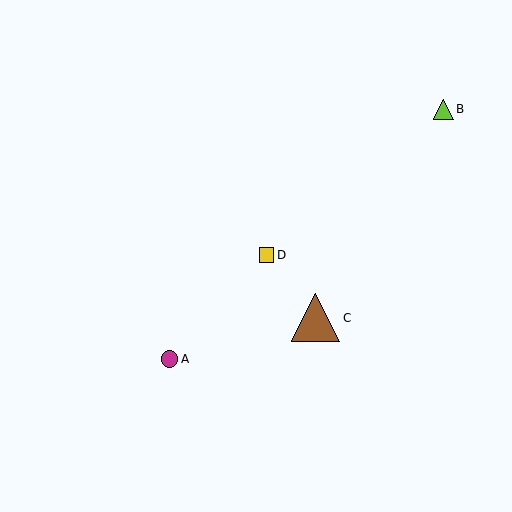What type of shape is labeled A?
Shape A is a magenta circle.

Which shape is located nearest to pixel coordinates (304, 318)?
The brown triangle (labeled C) at (316, 318) is nearest to that location.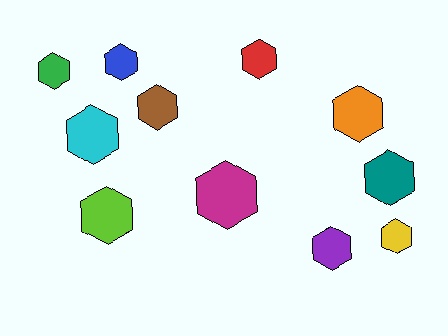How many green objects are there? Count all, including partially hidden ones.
There is 1 green object.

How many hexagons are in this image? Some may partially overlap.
There are 11 hexagons.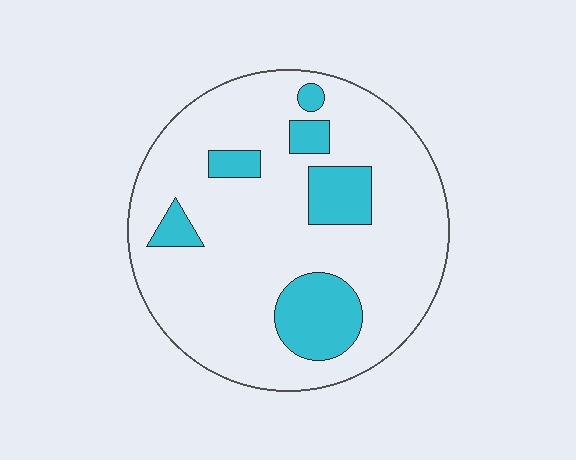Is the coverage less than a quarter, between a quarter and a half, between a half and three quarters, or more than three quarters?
Less than a quarter.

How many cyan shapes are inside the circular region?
6.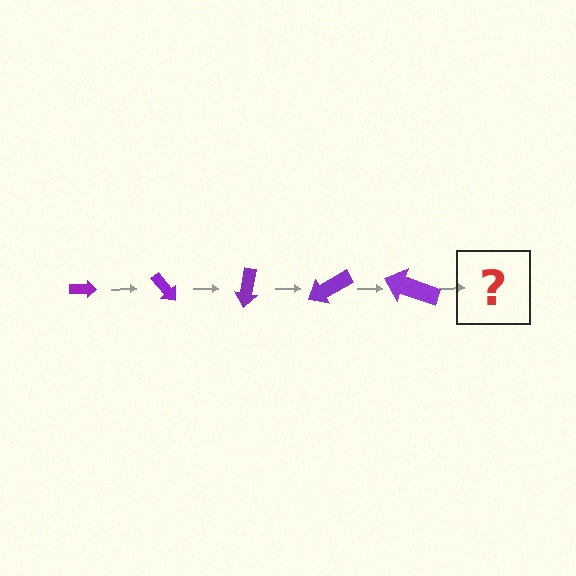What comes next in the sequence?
The next element should be an arrow, larger than the previous one and rotated 250 degrees from the start.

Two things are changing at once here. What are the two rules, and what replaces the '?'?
The two rules are that the arrow grows larger each step and it rotates 50 degrees each step. The '?' should be an arrow, larger than the previous one and rotated 250 degrees from the start.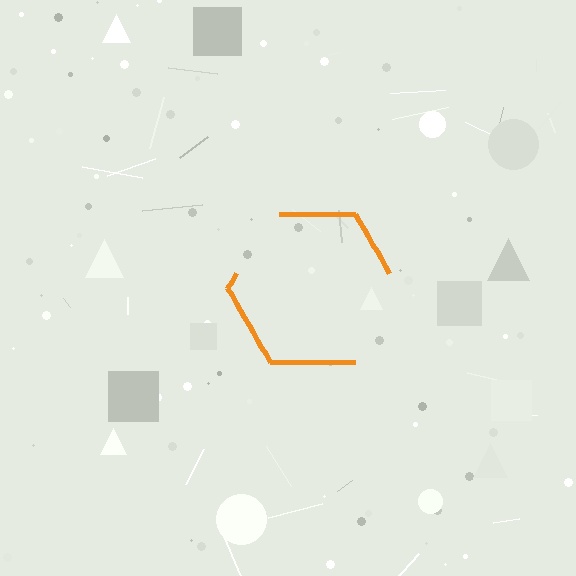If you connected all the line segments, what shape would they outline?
They would outline a hexagon.